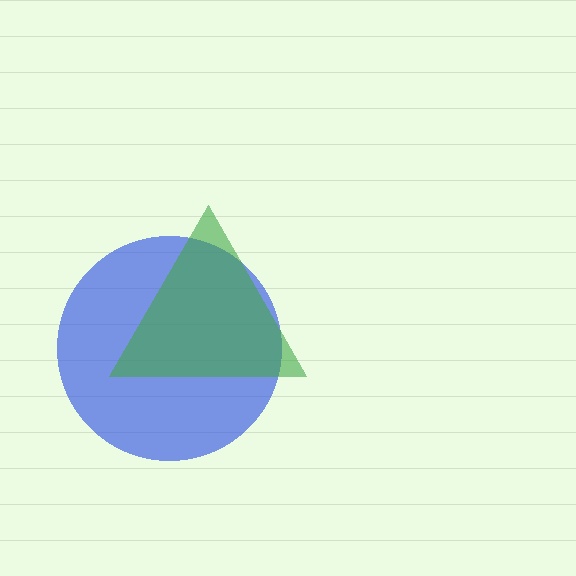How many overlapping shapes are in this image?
There are 2 overlapping shapes in the image.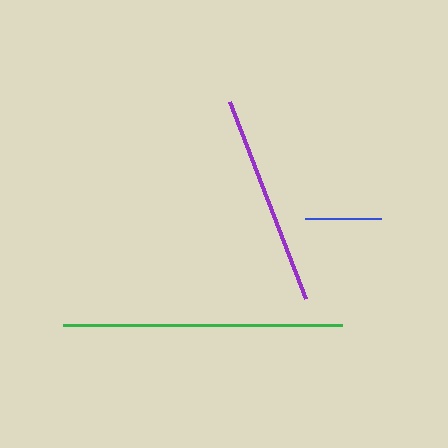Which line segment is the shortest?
The blue line is the shortest at approximately 76 pixels.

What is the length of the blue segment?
The blue segment is approximately 76 pixels long.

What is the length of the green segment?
The green segment is approximately 279 pixels long.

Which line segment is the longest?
The green line is the longest at approximately 279 pixels.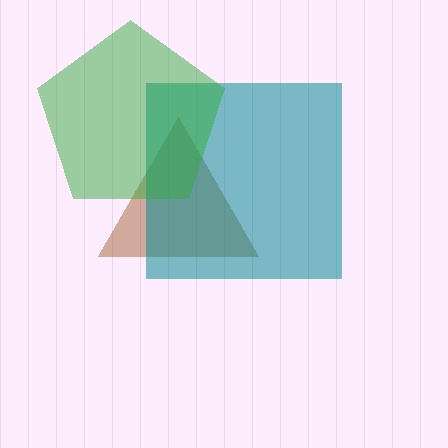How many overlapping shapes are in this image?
There are 3 overlapping shapes in the image.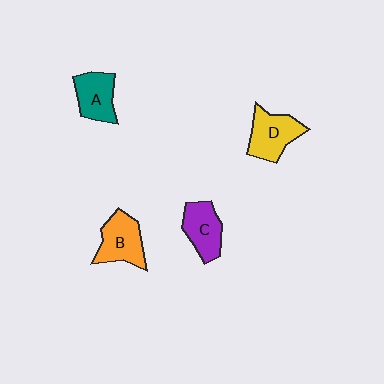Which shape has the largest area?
Shape D (yellow).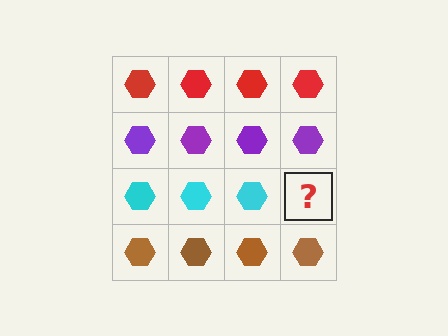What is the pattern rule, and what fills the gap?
The rule is that each row has a consistent color. The gap should be filled with a cyan hexagon.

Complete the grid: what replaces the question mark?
The question mark should be replaced with a cyan hexagon.